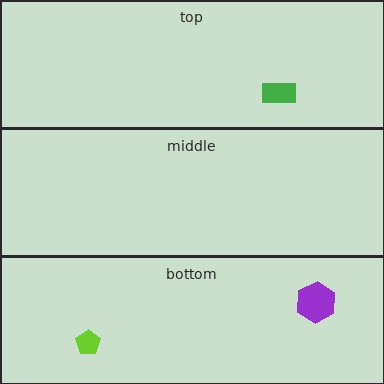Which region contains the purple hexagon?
The bottom region.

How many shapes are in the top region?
1.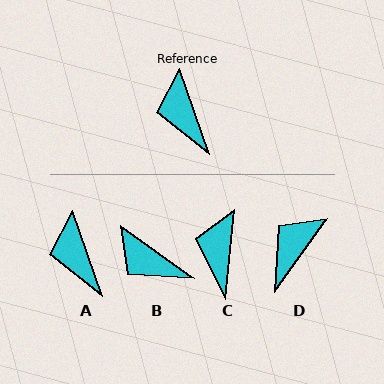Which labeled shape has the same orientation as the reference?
A.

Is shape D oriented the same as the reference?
No, it is off by about 55 degrees.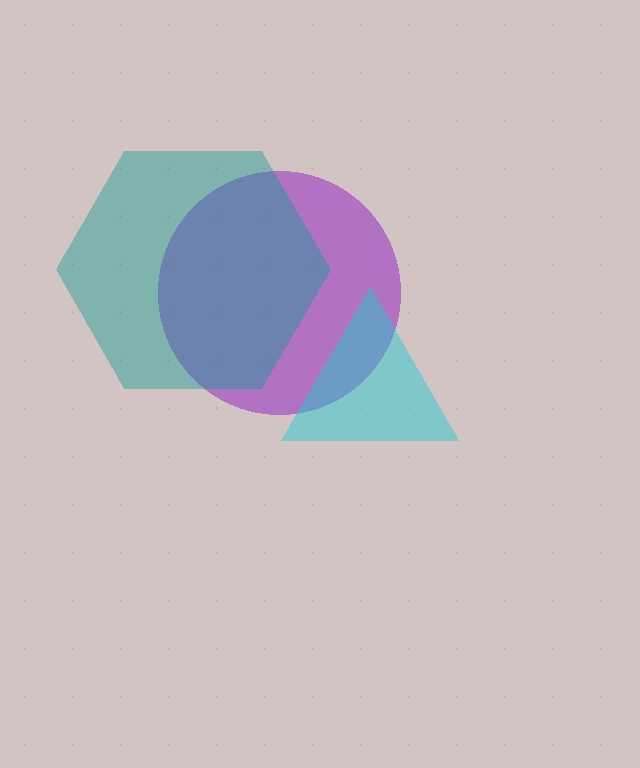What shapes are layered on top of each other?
The layered shapes are: a purple circle, a cyan triangle, a teal hexagon.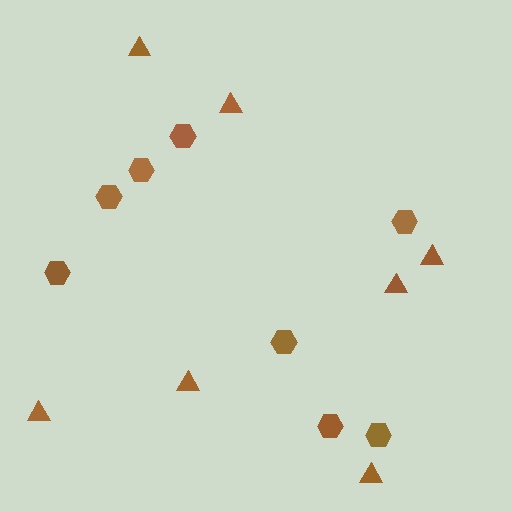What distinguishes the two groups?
There are 2 groups: one group of triangles (7) and one group of hexagons (8).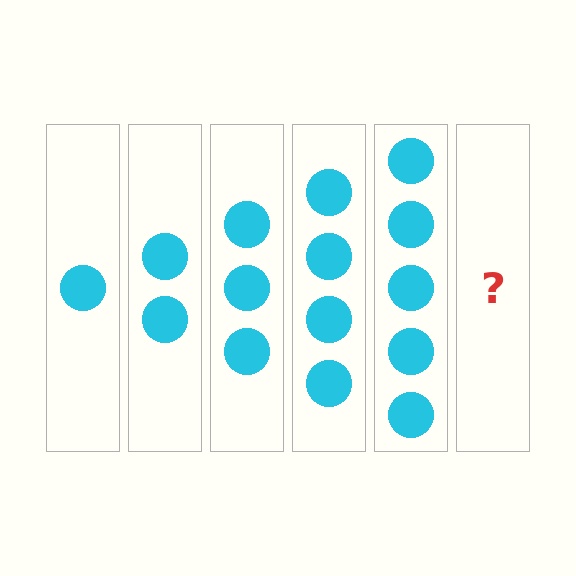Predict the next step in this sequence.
The next step is 6 circles.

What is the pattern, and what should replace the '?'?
The pattern is that each step adds one more circle. The '?' should be 6 circles.